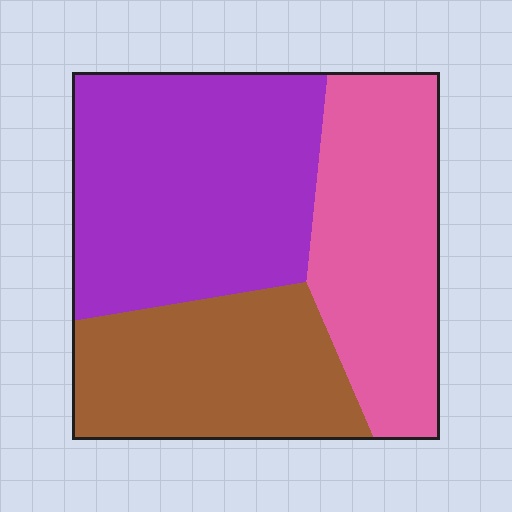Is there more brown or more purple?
Purple.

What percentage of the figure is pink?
Pink takes up between a sixth and a third of the figure.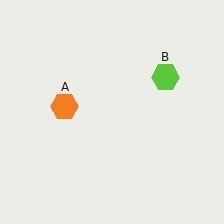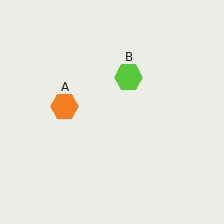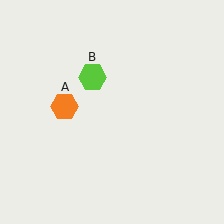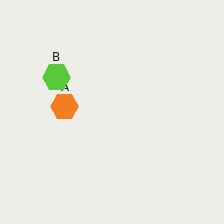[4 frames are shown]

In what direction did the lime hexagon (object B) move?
The lime hexagon (object B) moved left.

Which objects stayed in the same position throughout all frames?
Orange hexagon (object A) remained stationary.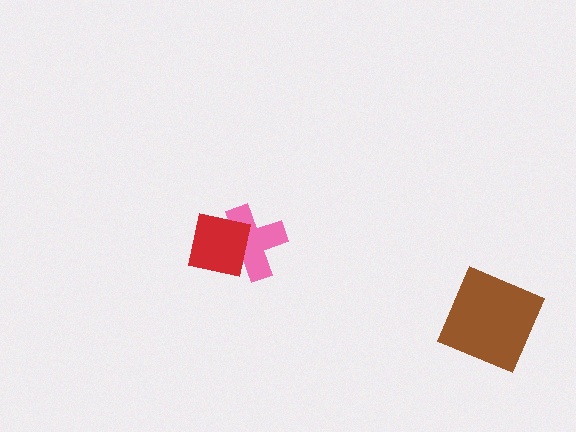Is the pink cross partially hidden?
Yes, it is partially covered by another shape.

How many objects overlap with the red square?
1 object overlaps with the red square.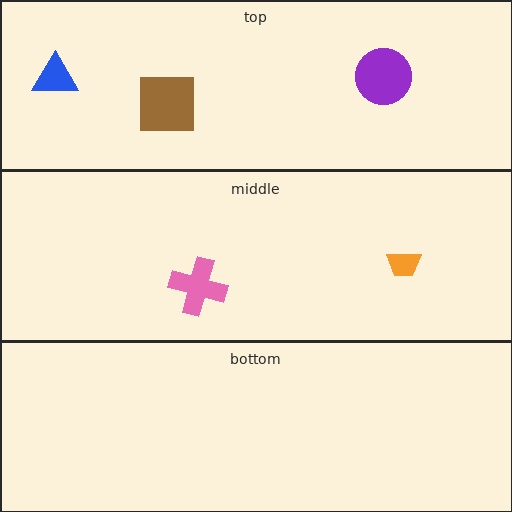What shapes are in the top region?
The brown square, the purple circle, the blue triangle.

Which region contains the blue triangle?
The top region.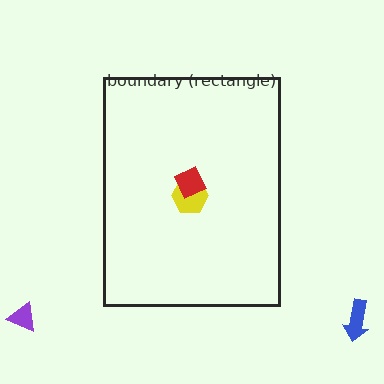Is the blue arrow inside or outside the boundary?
Outside.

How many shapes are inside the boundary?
2 inside, 2 outside.